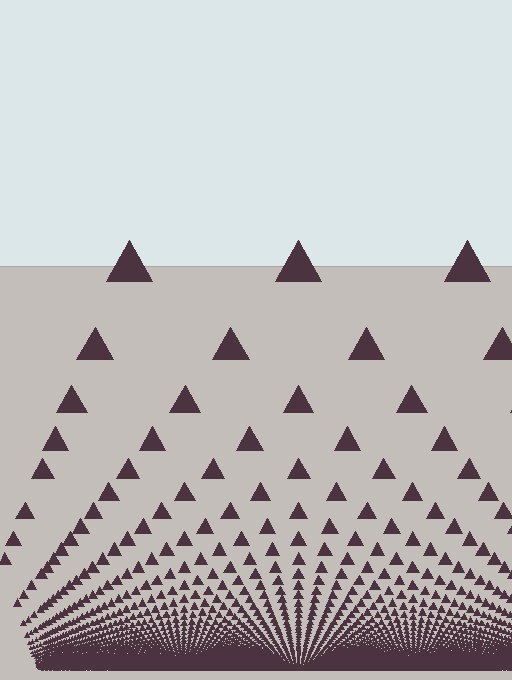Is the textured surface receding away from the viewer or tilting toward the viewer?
The surface appears to tilt toward the viewer. Texture elements get larger and sparser toward the top.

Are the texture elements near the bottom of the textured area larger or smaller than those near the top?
Smaller. The gradient is inverted — elements near the bottom are smaller and denser.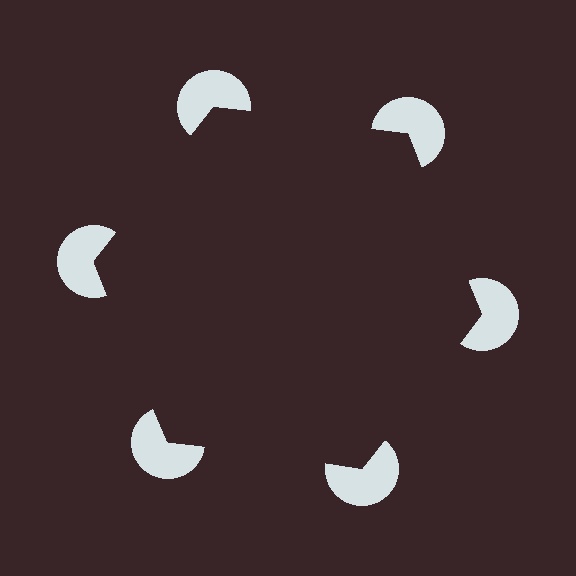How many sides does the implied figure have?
6 sides.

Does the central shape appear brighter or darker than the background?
It typically appears slightly darker than the background, even though no actual brightness change is drawn.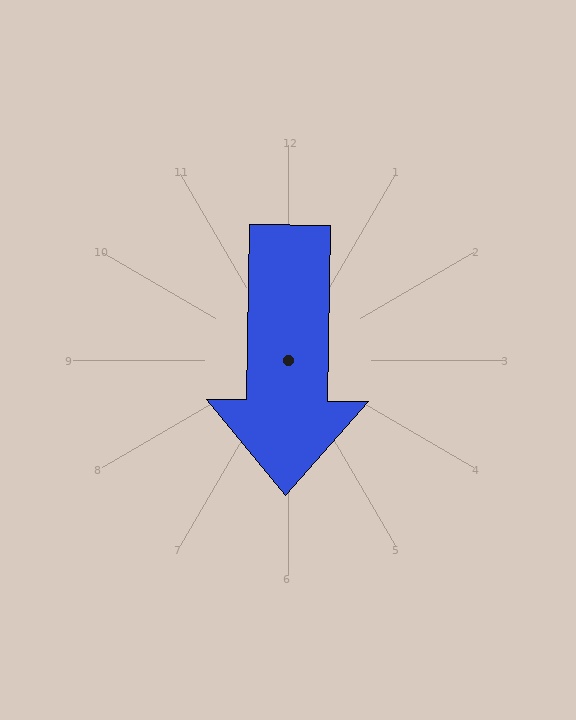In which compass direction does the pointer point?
South.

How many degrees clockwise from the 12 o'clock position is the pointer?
Approximately 181 degrees.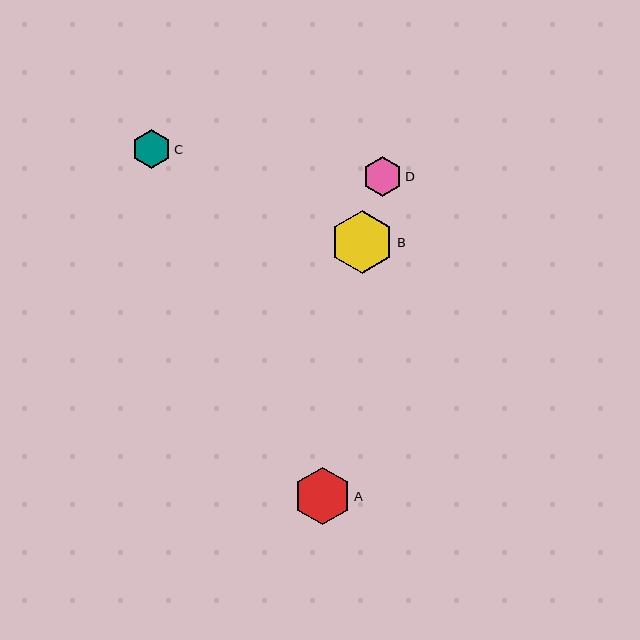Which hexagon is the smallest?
Hexagon C is the smallest with a size of approximately 39 pixels.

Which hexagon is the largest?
Hexagon B is the largest with a size of approximately 63 pixels.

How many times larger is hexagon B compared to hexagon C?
Hexagon B is approximately 1.6 times the size of hexagon C.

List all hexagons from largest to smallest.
From largest to smallest: B, A, D, C.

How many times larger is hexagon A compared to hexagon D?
Hexagon A is approximately 1.5 times the size of hexagon D.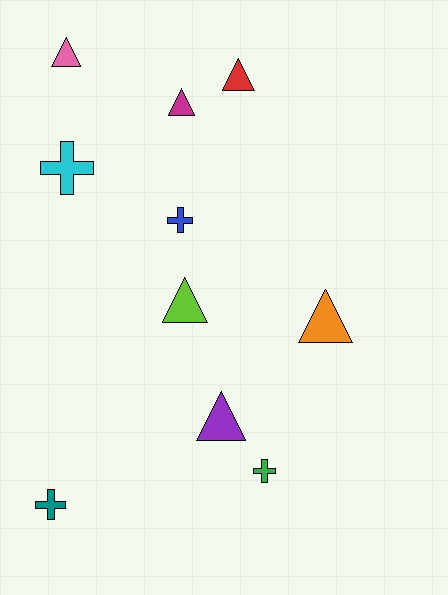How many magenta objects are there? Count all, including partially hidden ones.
There is 1 magenta object.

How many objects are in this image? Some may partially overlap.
There are 10 objects.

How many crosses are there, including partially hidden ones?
There are 4 crosses.